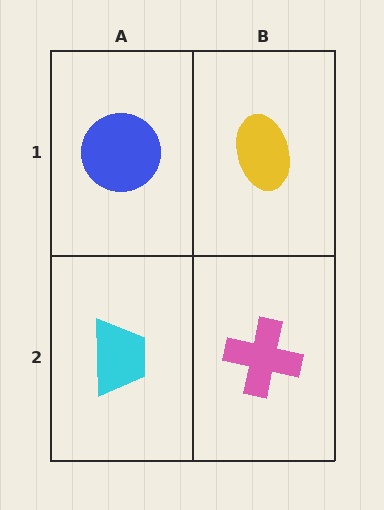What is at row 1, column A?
A blue circle.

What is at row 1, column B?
A yellow ellipse.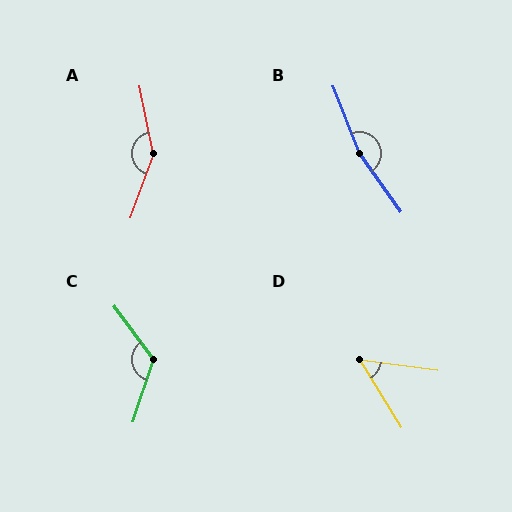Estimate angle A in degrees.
Approximately 149 degrees.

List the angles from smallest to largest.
D (50°), C (125°), A (149°), B (166°).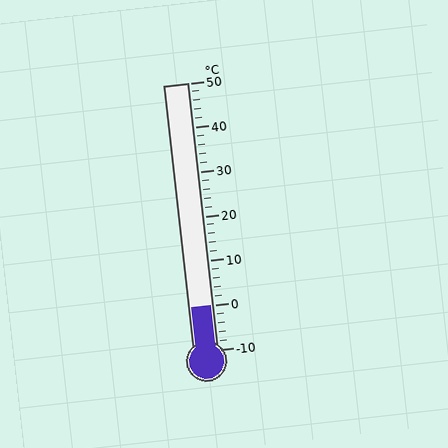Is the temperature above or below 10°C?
The temperature is below 10°C.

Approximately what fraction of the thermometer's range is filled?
The thermometer is filled to approximately 15% of its range.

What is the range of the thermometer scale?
The thermometer scale ranges from -10°C to 50°C.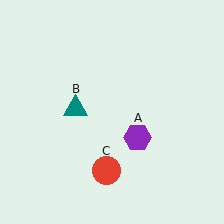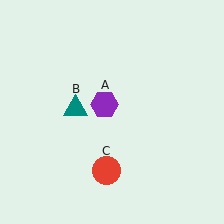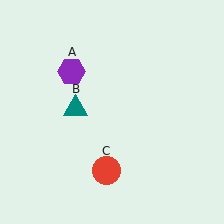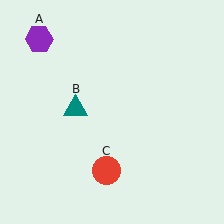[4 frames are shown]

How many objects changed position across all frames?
1 object changed position: purple hexagon (object A).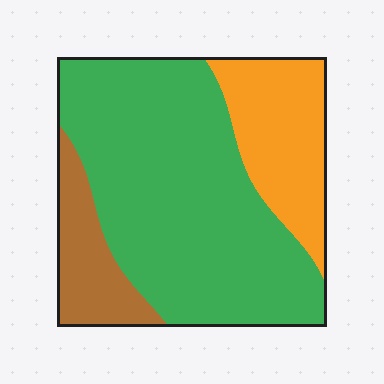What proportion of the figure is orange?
Orange covers roughly 20% of the figure.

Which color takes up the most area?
Green, at roughly 65%.